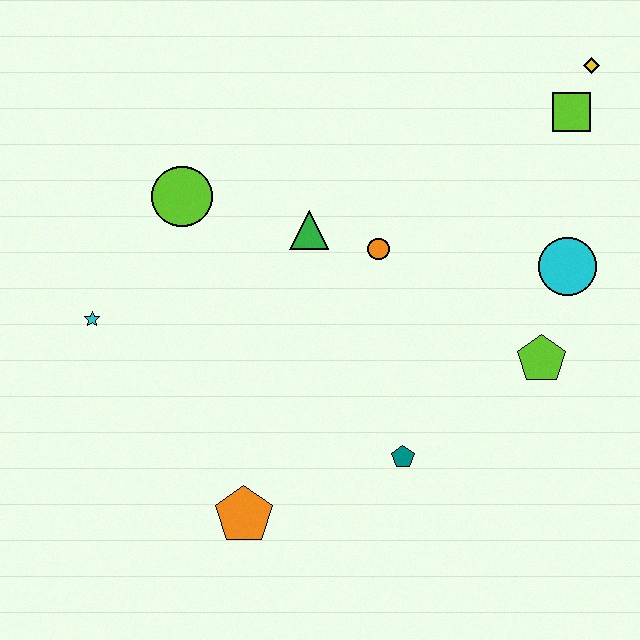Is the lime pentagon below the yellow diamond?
Yes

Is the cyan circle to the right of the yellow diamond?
No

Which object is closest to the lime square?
The yellow diamond is closest to the lime square.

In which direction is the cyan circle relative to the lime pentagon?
The cyan circle is above the lime pentagon.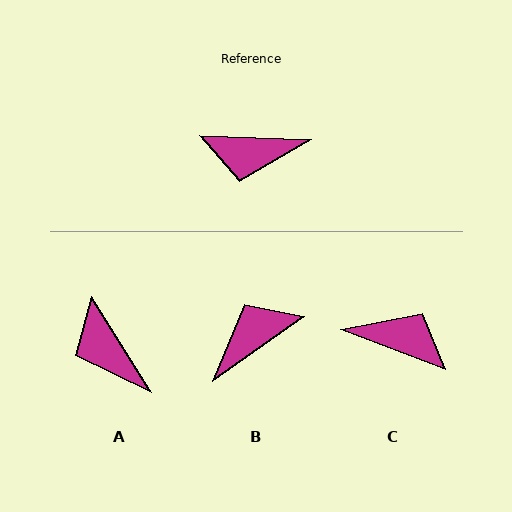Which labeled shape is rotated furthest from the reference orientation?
C, about 161 degrees away.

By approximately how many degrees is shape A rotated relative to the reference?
Approximately 56 degrees clockwise.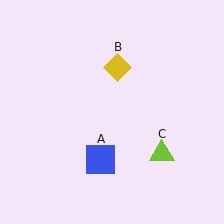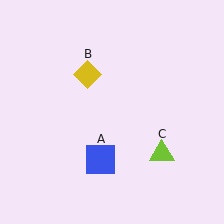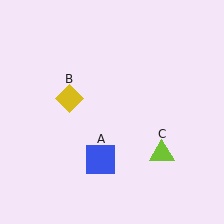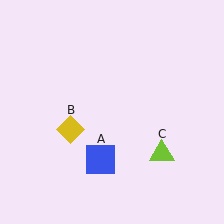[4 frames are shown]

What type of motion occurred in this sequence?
The yellow diamond (object B) rotated counterclockwise around the center of the scene.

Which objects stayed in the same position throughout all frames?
Blue square (object A) and lime triangle (object C) remained stationary.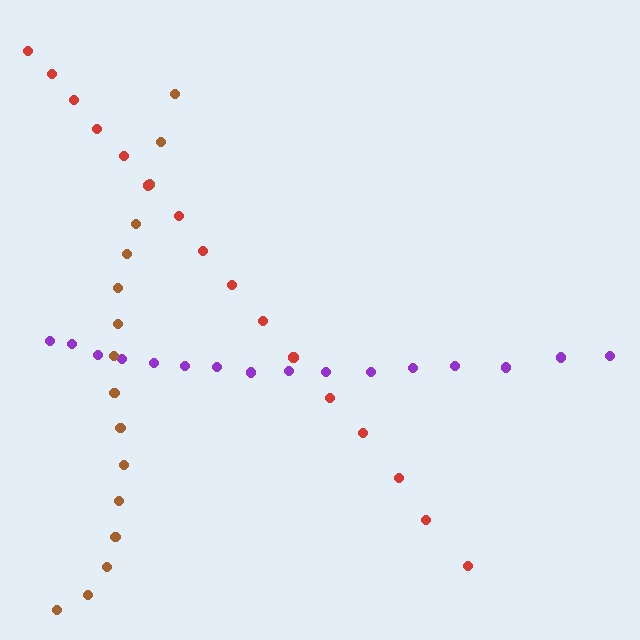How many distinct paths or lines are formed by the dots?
There are 3 distinct paths.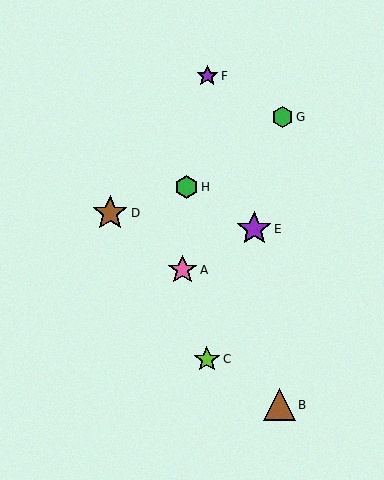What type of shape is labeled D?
Shape D is a brown star.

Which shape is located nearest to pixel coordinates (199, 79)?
The purple star (labeled F) at (207, 76) is nearest to that location.